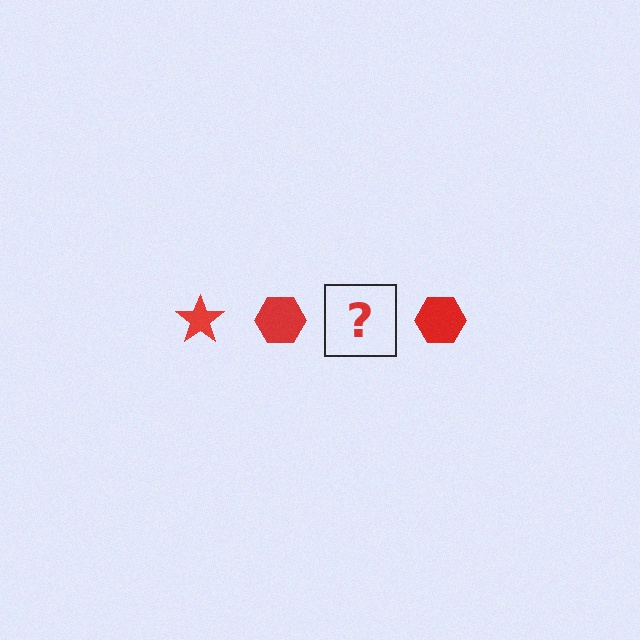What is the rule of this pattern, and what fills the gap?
The rule is that the pattern cycles through star, hexagon shapes in red. The gap should be filled with a red star.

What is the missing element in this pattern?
The missing element is a red star.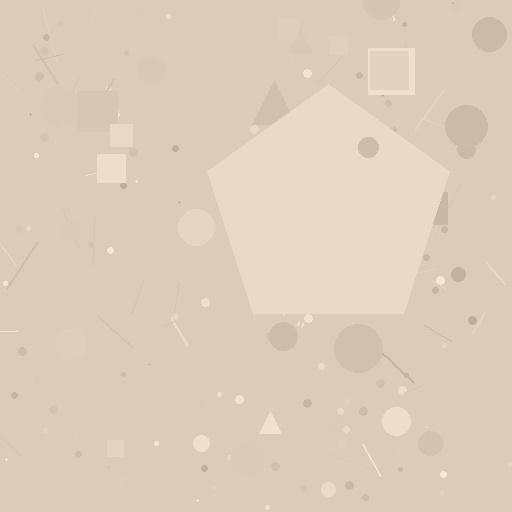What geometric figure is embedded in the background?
A pentagon is embedded in the background.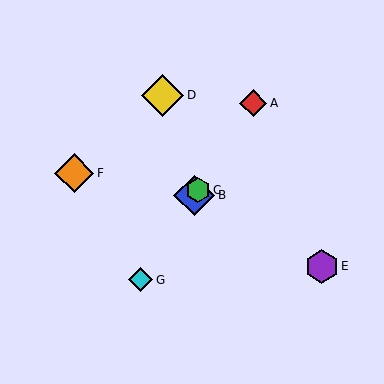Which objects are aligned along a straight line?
Objects A, B, C, G are aligned along a straight line.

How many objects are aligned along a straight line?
4 objects (A, B, C, G) are aligned along a straight line.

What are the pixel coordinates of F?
Object F is at (74, 173).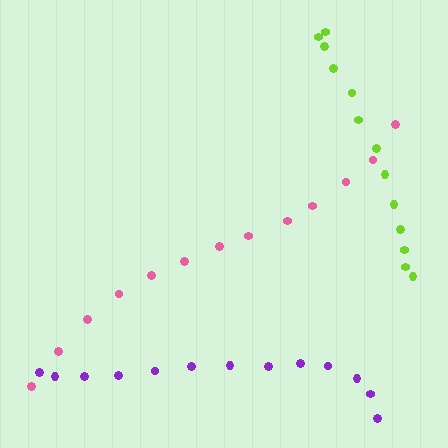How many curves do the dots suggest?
There are 3 distinct paths.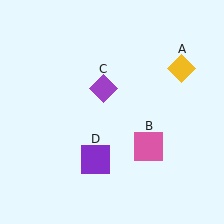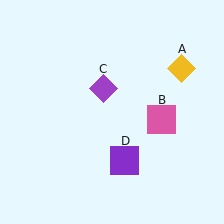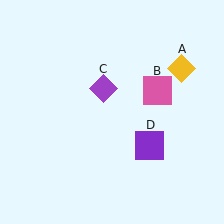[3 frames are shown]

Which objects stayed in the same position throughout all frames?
Yellow diamond (object A) and purple diamond (object C) remained stationary.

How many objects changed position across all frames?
2 objects changed position: pink square (object B), purple square (object D).